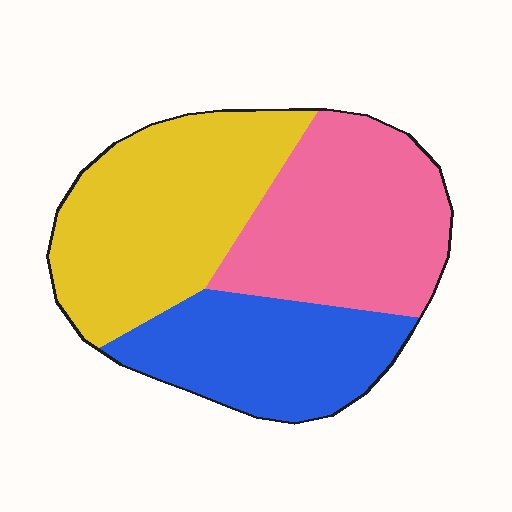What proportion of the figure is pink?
Pink covers about 35% of the figure.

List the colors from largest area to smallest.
From largest to smallest: yellow, pink, blue.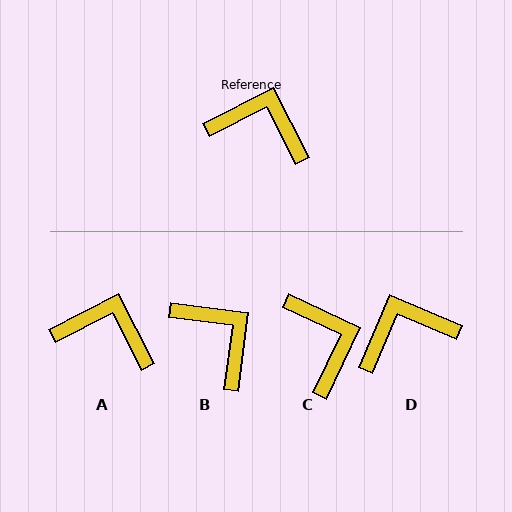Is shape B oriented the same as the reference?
No, it is off by about 35 degrees.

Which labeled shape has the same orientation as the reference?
A.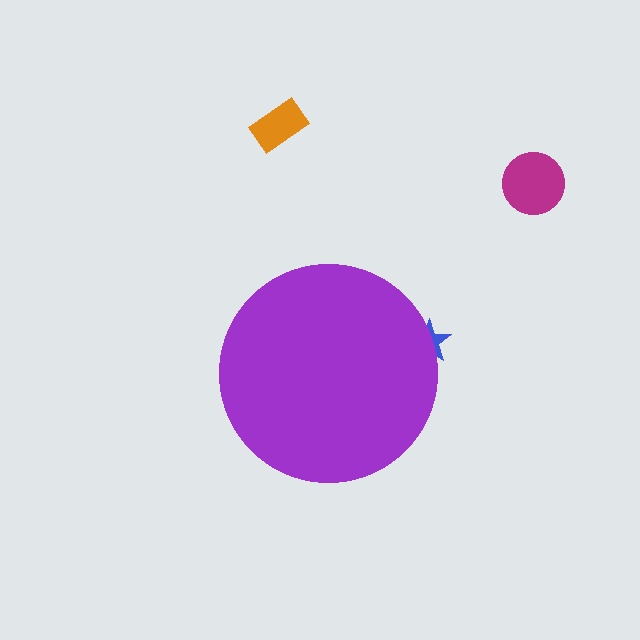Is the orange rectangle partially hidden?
No, the orange rectangle is fully visible.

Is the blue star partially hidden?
Yes, the blue star is partially hidden behind the purple circle.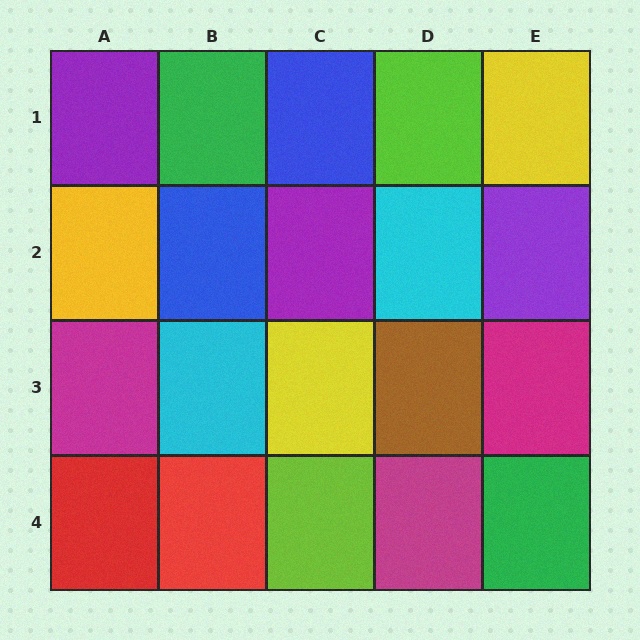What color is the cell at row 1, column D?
Lime.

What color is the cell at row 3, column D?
Brown.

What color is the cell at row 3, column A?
Magenta.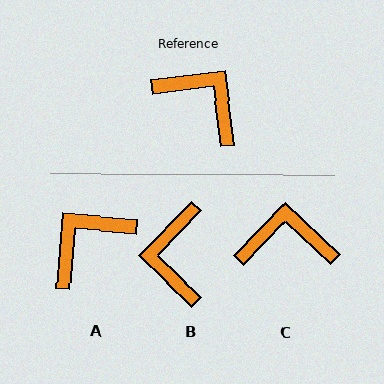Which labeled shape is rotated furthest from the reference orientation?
B, about 129 degrees away.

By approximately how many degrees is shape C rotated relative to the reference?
Approximately 39 degrees counter-clockwise.